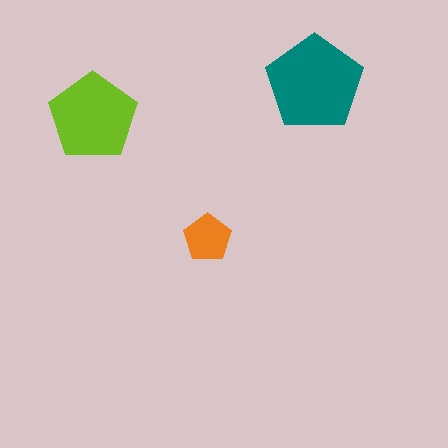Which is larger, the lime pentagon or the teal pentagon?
The teal one.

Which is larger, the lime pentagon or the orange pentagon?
The lime one.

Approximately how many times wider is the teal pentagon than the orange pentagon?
About 2 times wider.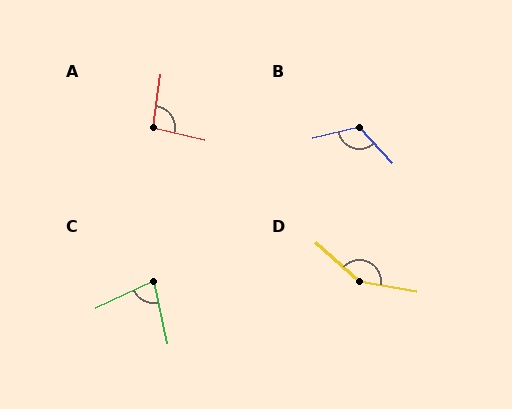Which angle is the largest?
D, at approximately 147 degrees.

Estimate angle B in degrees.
Approximately 119 degrees.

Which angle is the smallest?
C, at approximately 78 degrees.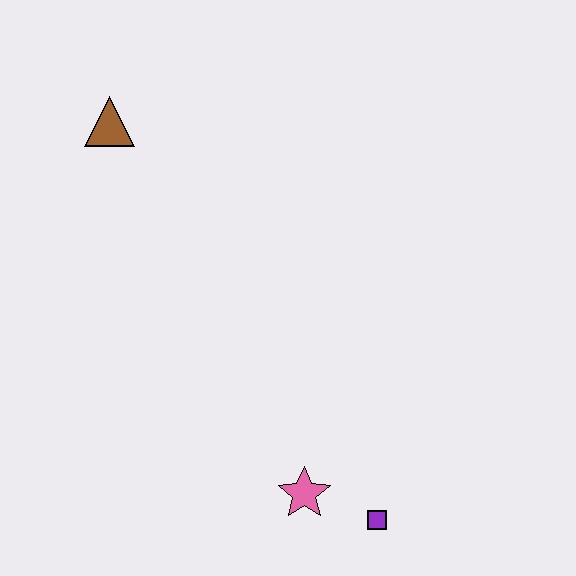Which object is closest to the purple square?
The pink star is closest to the purple square.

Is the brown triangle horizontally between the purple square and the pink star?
No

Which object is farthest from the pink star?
The brown triangle is farthest from the pink star.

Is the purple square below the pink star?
Yes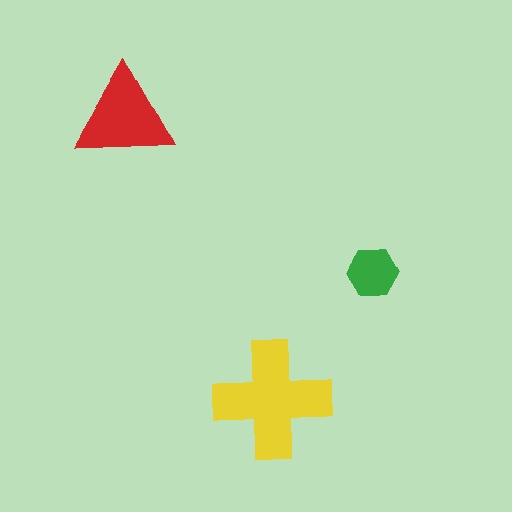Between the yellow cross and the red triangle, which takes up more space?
The yellow cross.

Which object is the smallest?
The green hexagon.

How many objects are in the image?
There are 3 objects in the image.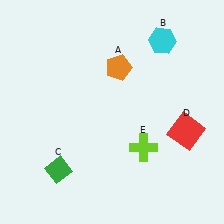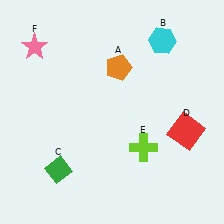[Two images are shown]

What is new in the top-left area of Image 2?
A pink star (F) was added in the top-left area of Image 2.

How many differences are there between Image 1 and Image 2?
There is 1 difference between the two images.